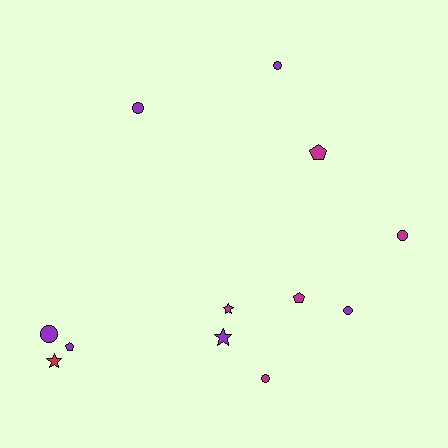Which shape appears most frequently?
Circle, with 6 objects.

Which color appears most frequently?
Purple, with 6 objects.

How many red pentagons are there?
There are no red pentagons.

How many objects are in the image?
There are 12 objects.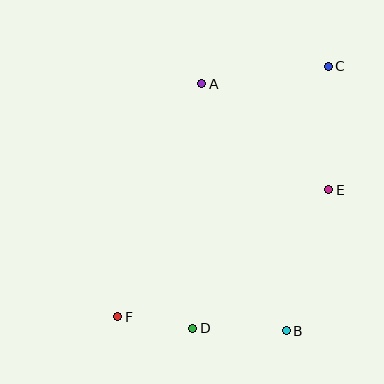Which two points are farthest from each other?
Points C and F are farthest from each other.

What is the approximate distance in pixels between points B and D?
The distance between B and D is approximately 93 pixels.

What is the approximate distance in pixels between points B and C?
The distance between B and C is approximately 268 pixels.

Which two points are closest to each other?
Points D and F are closest to each other.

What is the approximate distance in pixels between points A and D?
The distance between A and D is approximately 245 pixels.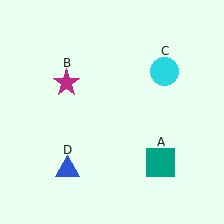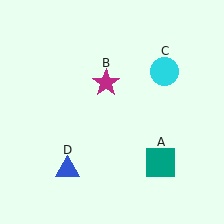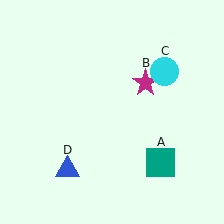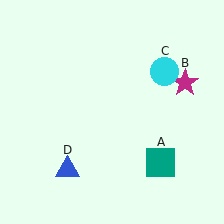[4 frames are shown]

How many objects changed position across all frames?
1 object changed position: magenta star (object B).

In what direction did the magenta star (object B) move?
The magenta star (object B) moved right.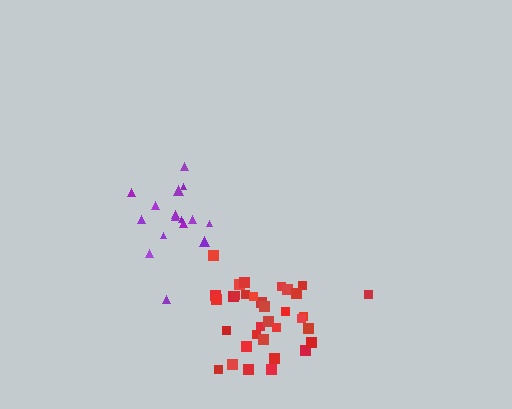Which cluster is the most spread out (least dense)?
Purple.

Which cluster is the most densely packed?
Red.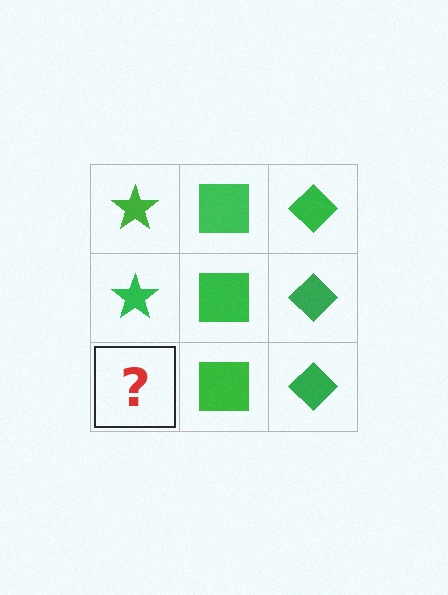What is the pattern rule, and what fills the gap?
The rule is that each column has a consistent shape. The gap should be filled with a green star.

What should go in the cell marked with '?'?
The missing cell should contain a green star.